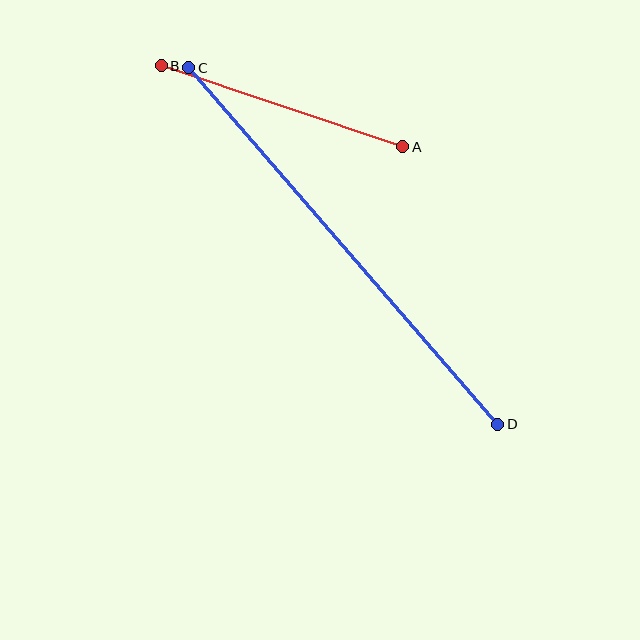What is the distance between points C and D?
The distance is approximately 472 pixels.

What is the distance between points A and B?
The distance is approximately 254 pixels.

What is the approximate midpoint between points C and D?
The midpoint is at approximately (343, 246) pixels.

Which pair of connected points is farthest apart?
Points C and D are farthest apart.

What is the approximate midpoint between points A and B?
The midpoint is at approximately (282, 106) pixels.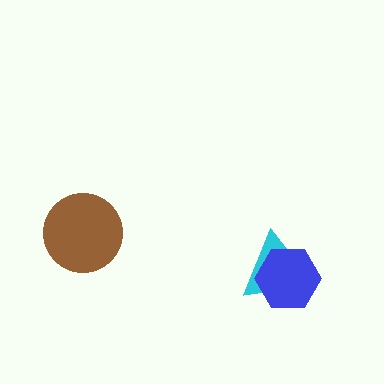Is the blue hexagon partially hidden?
No, no other shape covers it.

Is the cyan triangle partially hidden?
Yes, it is partially covered by another shape.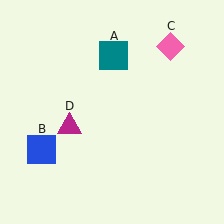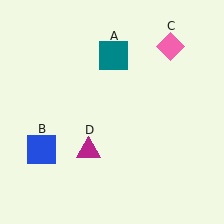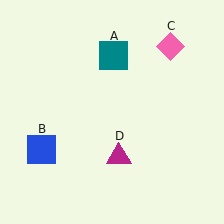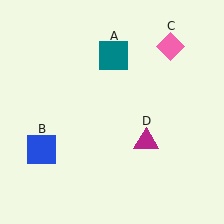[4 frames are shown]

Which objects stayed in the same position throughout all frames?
Teal square (object A) and blue square (object B) and pink diamond (object C) remained stationary.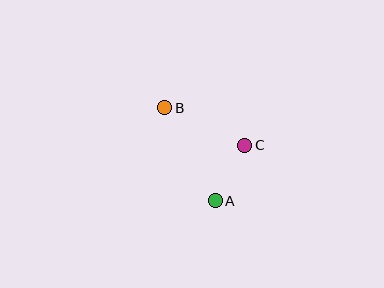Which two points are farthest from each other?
Points A and B are farthest from each other.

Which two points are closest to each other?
Points A and C are closest to each other.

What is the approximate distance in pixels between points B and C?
The distance between B and C is approximately 88 pixels.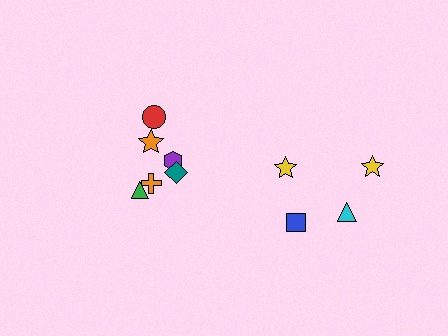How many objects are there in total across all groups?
There are 10 objects.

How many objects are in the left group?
There are 6 objects.